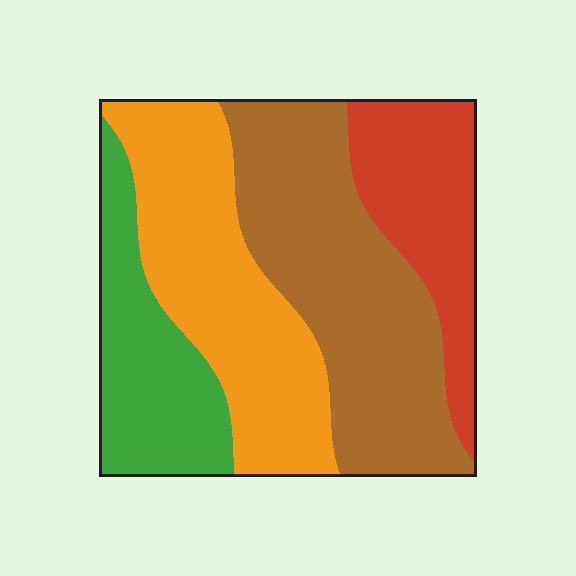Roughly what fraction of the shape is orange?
Orange covers 29% of the shape.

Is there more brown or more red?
Brown.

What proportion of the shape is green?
Green takes up about one fifth (1/5) of the shape.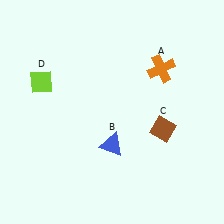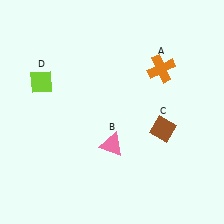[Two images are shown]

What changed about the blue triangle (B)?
In Image 1, B is blue. In Image 2, it changed to pink.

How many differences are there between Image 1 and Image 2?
There is 1 difference between the two images.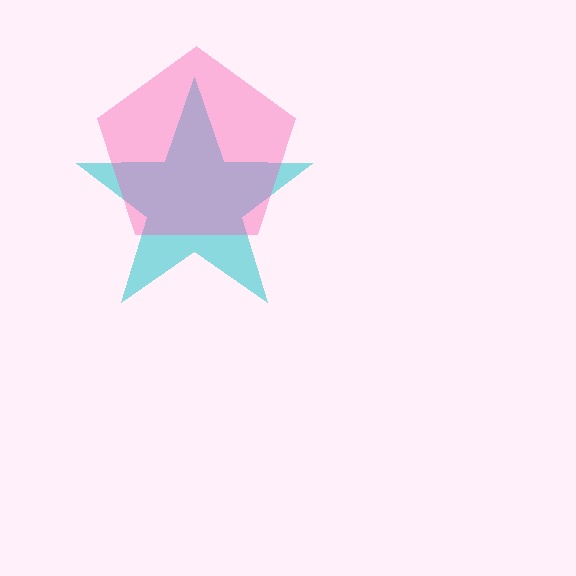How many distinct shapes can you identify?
There are 2 distinct shapes: a cyan star, a pink pentagon.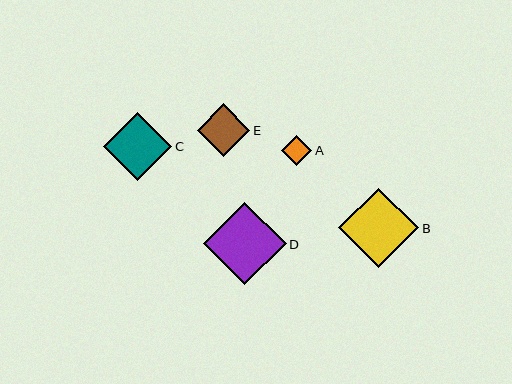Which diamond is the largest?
Diamond D is the largest with a size of approximately 83 pixels.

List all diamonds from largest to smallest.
From largest to smallest: D, B, C, E, A.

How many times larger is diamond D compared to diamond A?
Diamond D is approximately 2.8 times the size of diamond A.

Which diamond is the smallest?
Diamond A is the smallest with a size of approximately 30 pixels.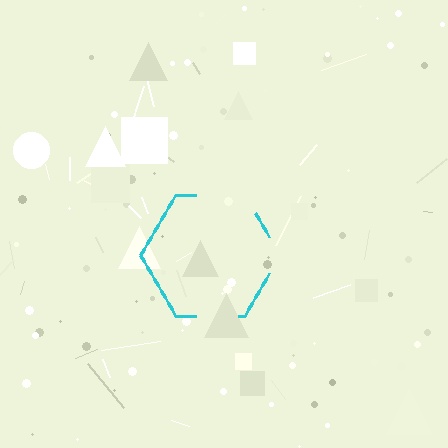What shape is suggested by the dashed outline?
The dashed outline suggests a hexagon.